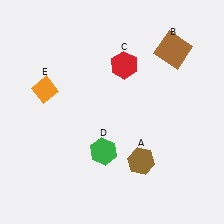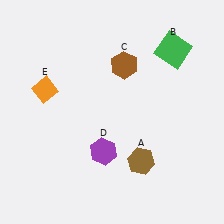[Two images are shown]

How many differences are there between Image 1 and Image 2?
There are 3 differences between the two images.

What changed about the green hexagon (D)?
In Image 1, D is green. In Image 2, it changed to purple.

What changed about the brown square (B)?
In Image 1, B is brown. In Image 2, it changed to green.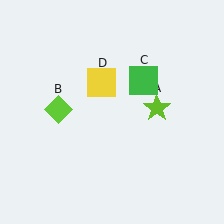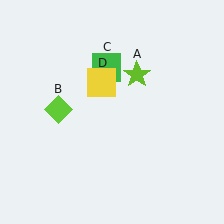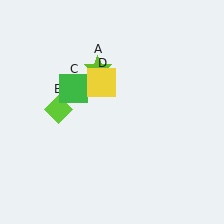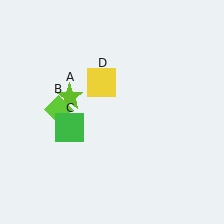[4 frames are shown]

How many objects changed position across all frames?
2 objects changed position: lime star (object A), green square (object C).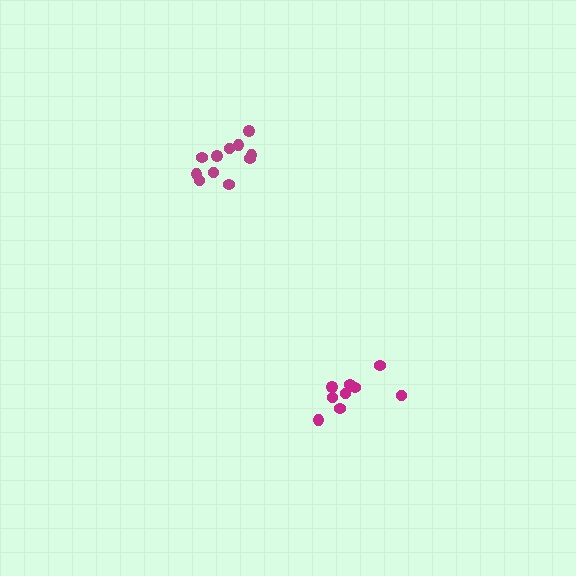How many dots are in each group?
Group 1: 11 dots, Group 2: 9 dots (20 total).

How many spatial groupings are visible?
There are 2 spatial groupings.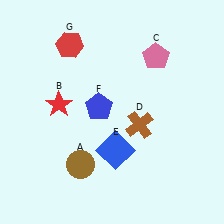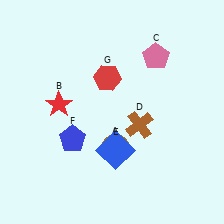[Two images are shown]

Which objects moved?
The objects that moved are: the brown circle (A), the blue pentagon (F), the red hexagon (G).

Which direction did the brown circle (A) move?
The brown circle (A) moved right.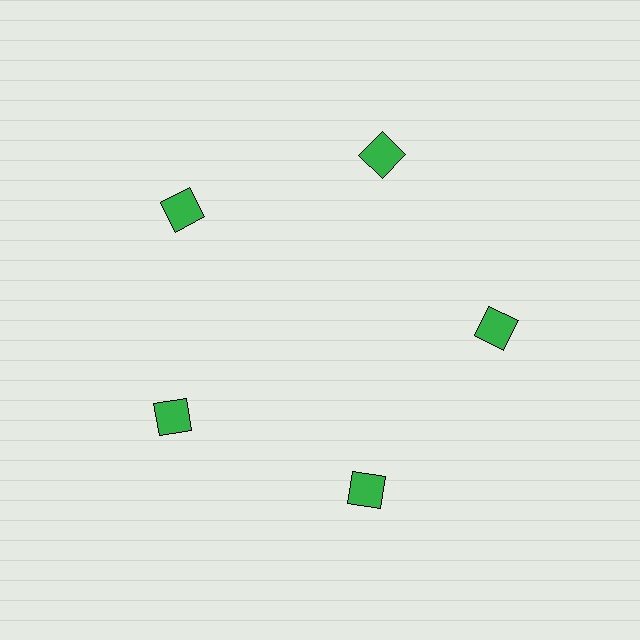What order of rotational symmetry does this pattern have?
This pattern has 5-fold rotational symmetry.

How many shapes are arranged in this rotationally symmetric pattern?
There are 5 shapes, arranged in 5 groups of 1.